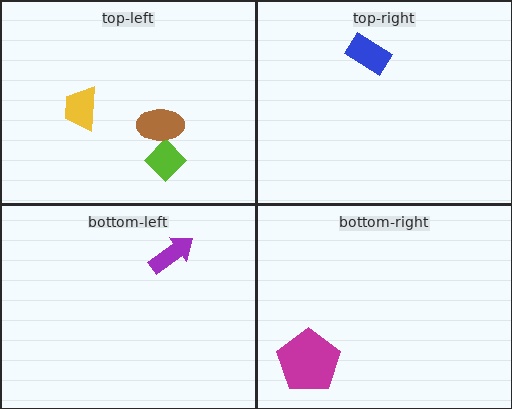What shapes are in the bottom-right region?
The magenta pentagon.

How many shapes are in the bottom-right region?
1.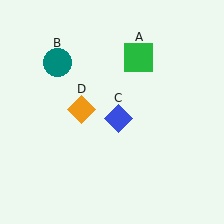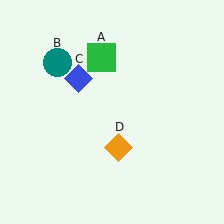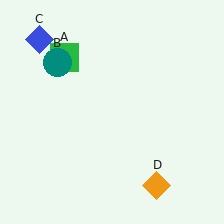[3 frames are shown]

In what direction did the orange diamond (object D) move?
The orange diamond (object D) moved down and to the right.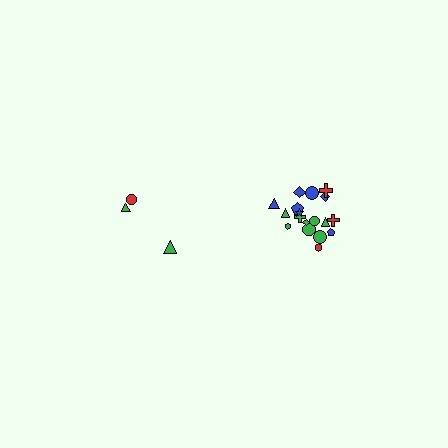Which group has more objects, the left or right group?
The right group.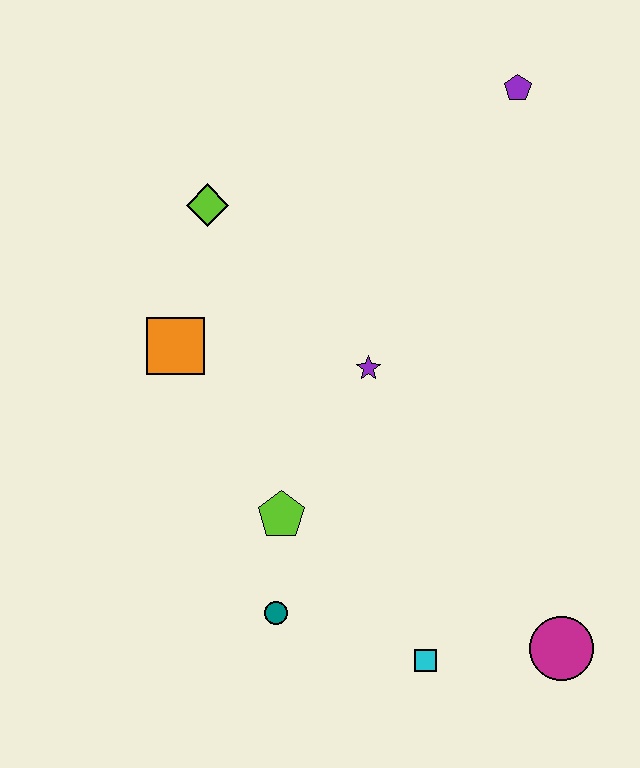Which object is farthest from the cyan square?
The purple pentagon is farthest from the cyan square.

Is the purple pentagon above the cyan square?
Yes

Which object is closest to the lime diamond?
The orange square is closest to the lime diamond.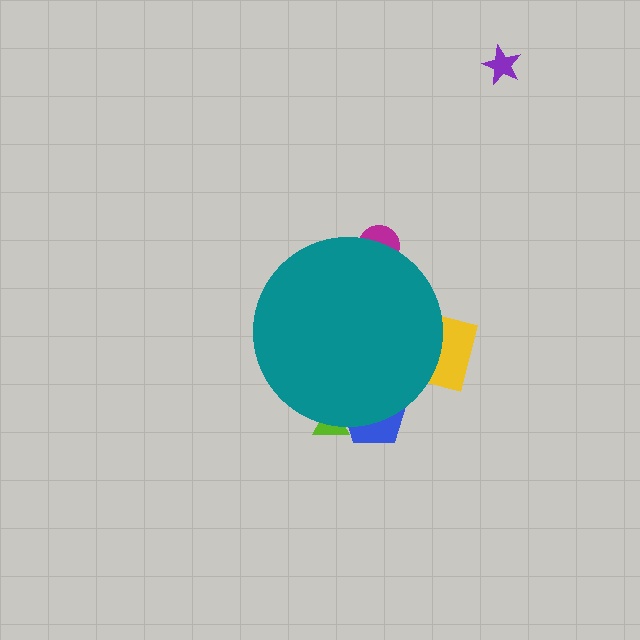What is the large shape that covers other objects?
A teal circle.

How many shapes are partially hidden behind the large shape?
4 shapes are partially hidden.